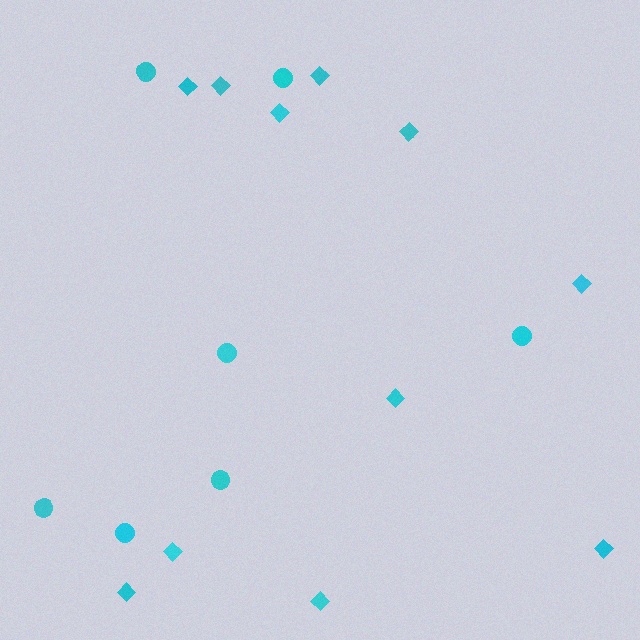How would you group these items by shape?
There are 2 groups: one group of diamonds (11) and one group of circles (7).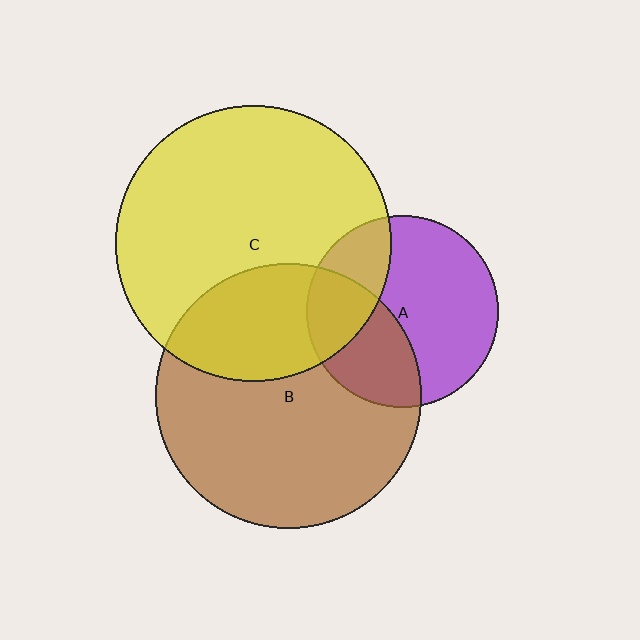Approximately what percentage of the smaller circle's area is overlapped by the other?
Approximately 30%.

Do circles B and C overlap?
Yes.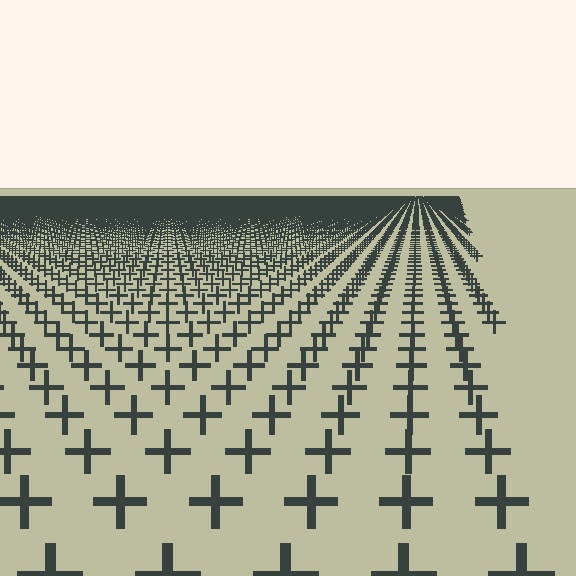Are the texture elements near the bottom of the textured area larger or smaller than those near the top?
Larger. Near the bottom, elements are closer to the viewer and appear at a bigger on-screen size.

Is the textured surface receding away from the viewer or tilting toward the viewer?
The surface is receding away from the viewer. Texture elements get smaller and denser toward the top.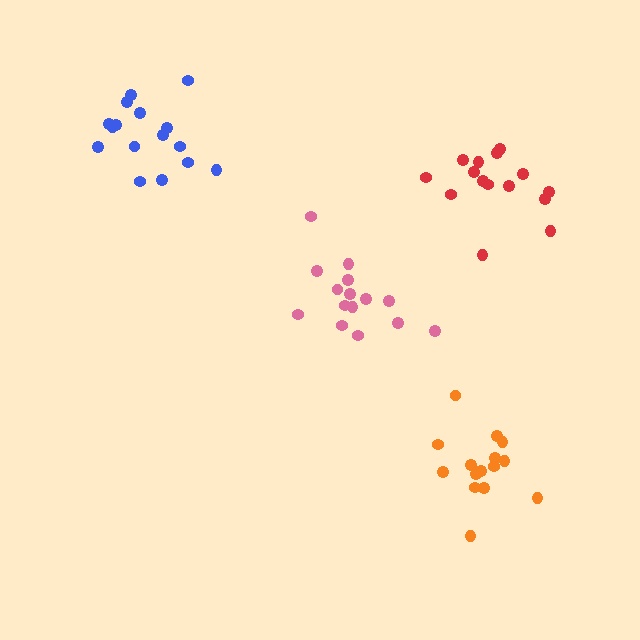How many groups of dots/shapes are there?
There are 4 groups.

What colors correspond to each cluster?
The clusters are colored: pink, orange, red, blue.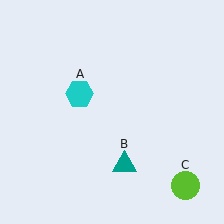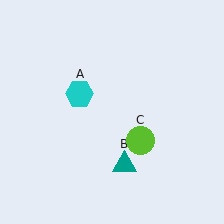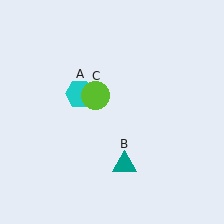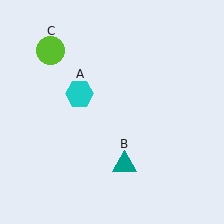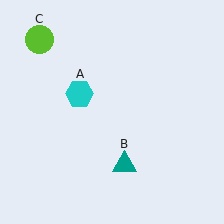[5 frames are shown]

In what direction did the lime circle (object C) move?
The lime circle (object C) moved up and to the left.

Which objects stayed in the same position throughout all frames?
Cyan hexagon (object A) and teal triangle (object B) remained stationary.